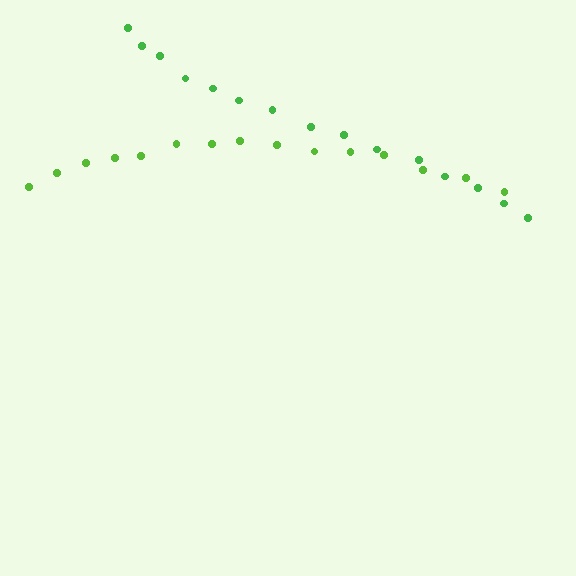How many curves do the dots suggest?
There are 2 distinct paths.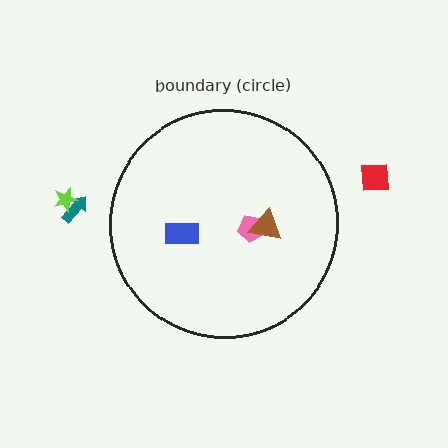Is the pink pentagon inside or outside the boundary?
Inside.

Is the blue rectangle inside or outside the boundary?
Inside.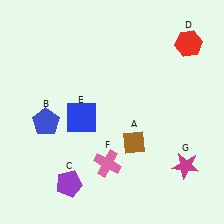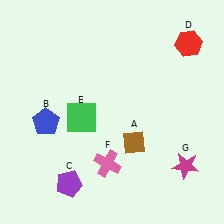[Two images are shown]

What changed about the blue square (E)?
In Image 1, E is blue. In Image 2, it changed to green.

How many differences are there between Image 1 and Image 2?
There is 1 difference between the two images.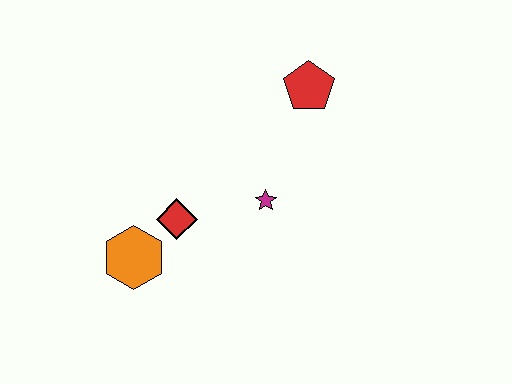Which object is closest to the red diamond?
The orange hexagon is closest to the red diamond.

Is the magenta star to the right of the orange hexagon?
Yes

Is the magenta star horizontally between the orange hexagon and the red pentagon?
Yes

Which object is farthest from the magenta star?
The orange hexagon is farthest from the magenta star.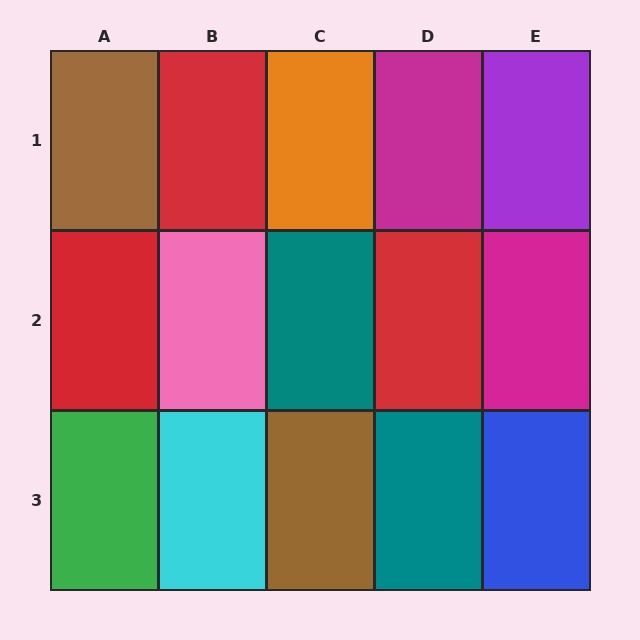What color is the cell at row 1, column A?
Brown.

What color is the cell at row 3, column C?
Brown.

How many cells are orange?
1 cell is orange.